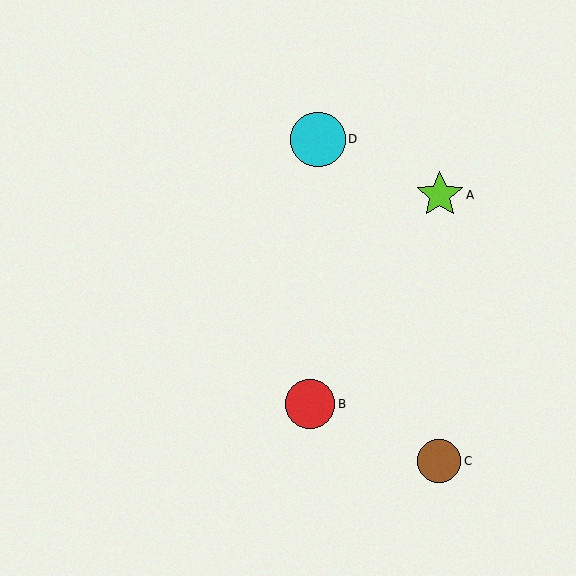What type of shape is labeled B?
Shape B is a red circle.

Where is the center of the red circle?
The center of the red circle is at (310, 404).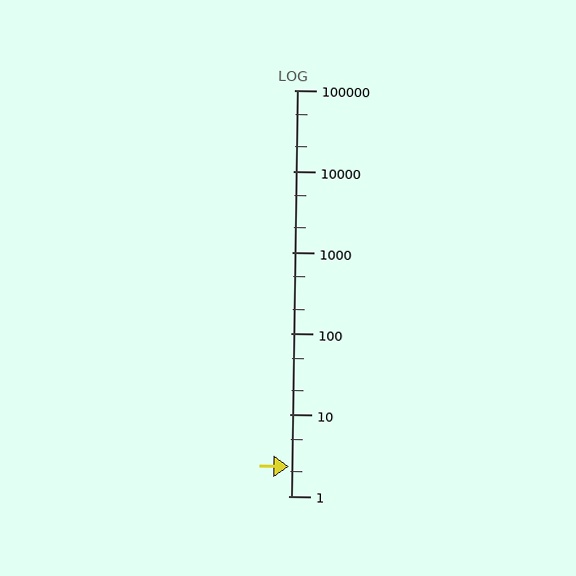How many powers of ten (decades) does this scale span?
The scale spans 5 decades, from 1 to 100000.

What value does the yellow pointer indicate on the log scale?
The pointer indicates approximately 2.3.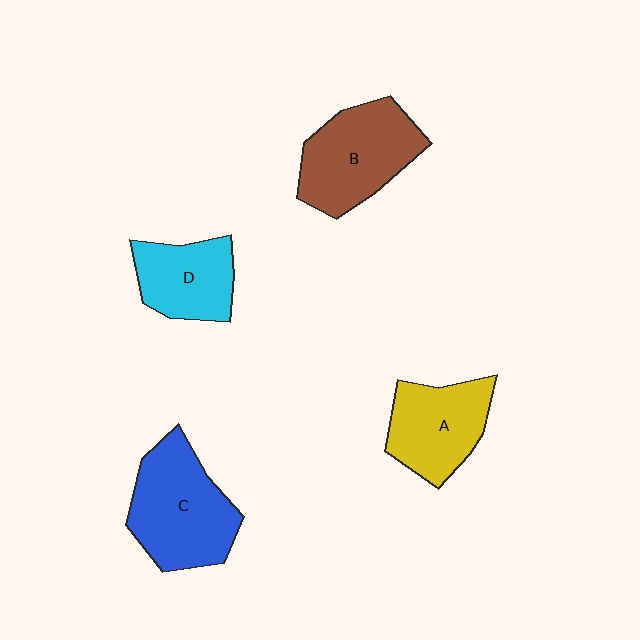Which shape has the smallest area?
Shape D (cyan).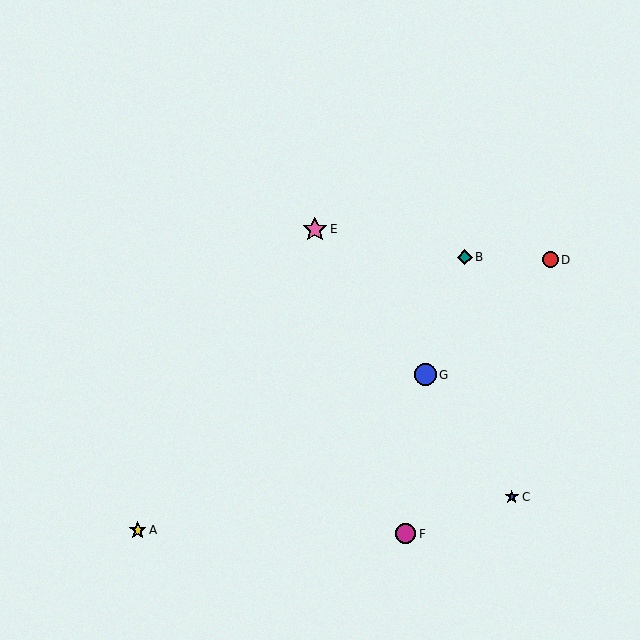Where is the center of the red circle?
The center of the red circle is at (550, 260).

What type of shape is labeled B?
Shape B is a teal diamond.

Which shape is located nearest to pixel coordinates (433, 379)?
The blue circle (labeled G) at (425, 375) is nearest to that location.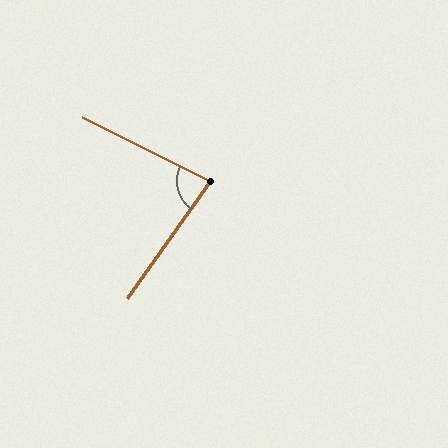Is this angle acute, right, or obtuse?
It is acute.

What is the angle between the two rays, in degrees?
Approximately 81 degrees.